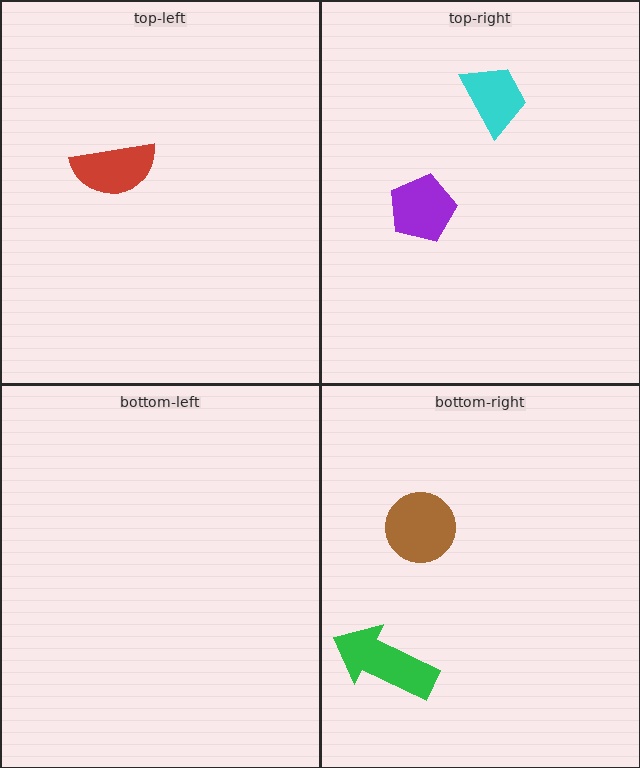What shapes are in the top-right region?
The cyan trapezoid, the purple pentagon.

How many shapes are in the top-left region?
1.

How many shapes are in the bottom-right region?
2.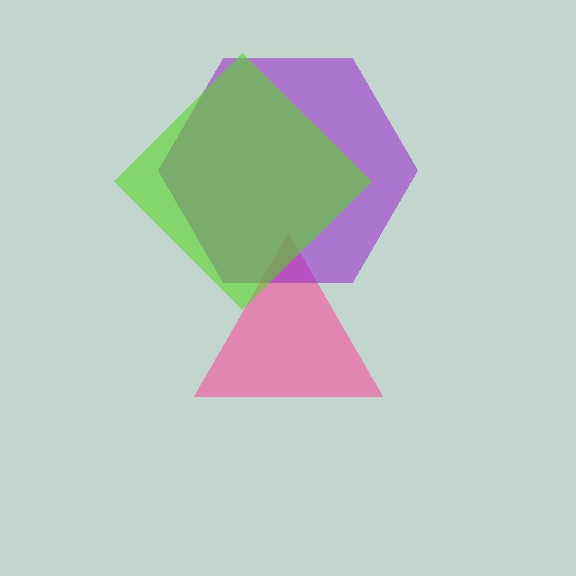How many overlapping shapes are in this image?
There are 3 overlapping shapes in the image.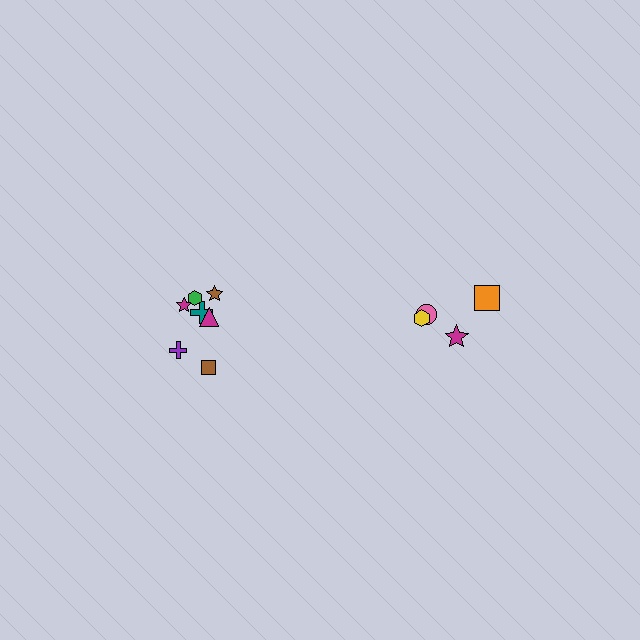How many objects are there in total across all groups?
There are 11 objects.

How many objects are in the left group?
There are 7 objects.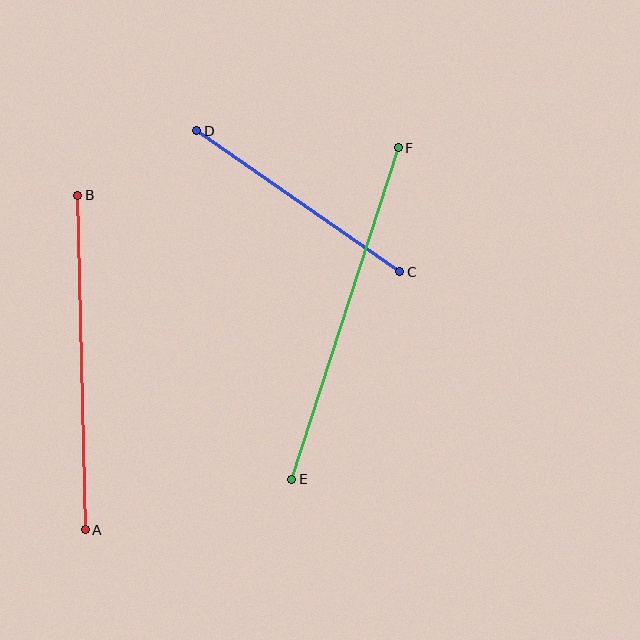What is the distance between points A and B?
The distance is approximately 334 pixels.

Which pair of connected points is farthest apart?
Points E and F are farthest apart.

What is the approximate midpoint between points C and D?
The midpoint is at approximately (298, 201) pixels.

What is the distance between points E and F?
The distance is approximately 348 pixels.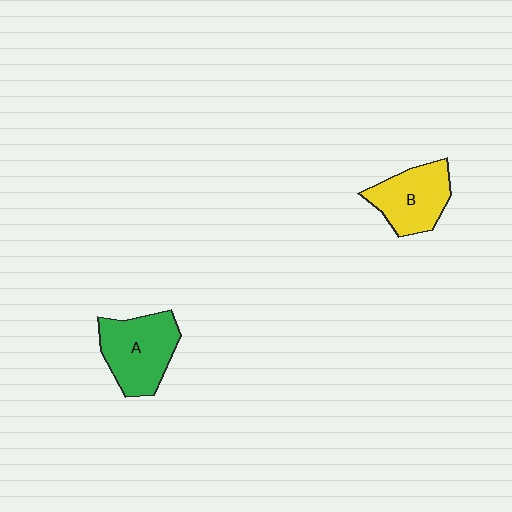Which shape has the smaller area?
Shape B (yellow).